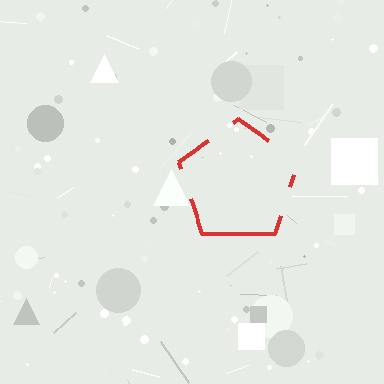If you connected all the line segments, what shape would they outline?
They would outline a pentagon.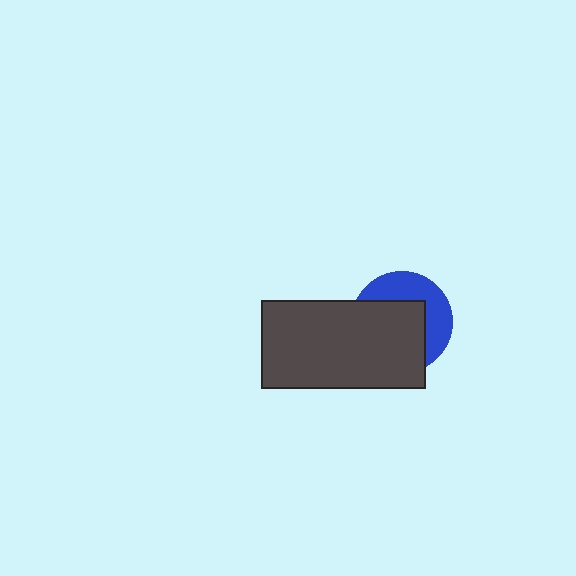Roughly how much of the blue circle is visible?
A small part of it is visible (roughly 41%).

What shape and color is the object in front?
The object in front is a dark gray rectangle.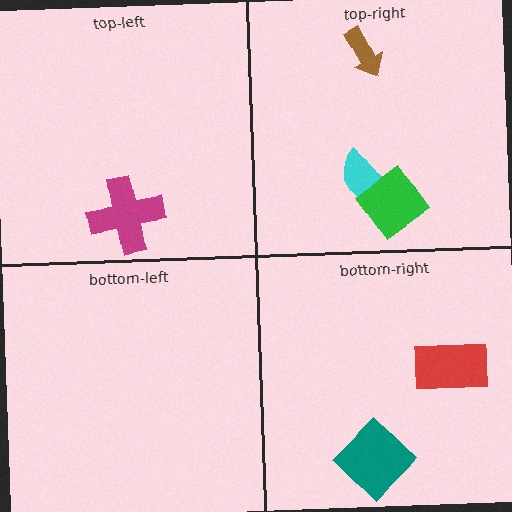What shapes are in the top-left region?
The magenta cross.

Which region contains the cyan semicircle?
The top-right region.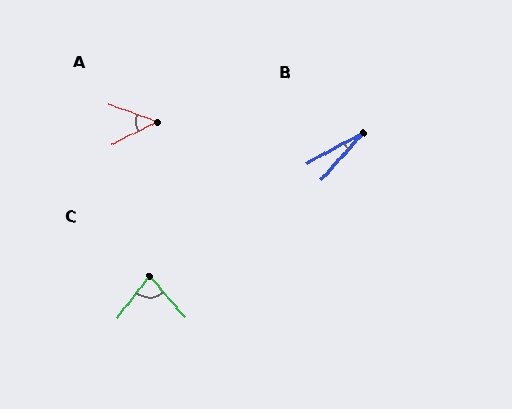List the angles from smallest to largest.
B (20°), A (46°), C (78°).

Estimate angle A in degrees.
Approximately 46 degrees.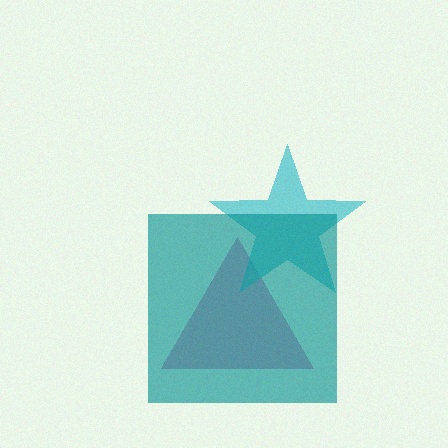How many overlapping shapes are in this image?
There are 3 overlapping shapes in the image.